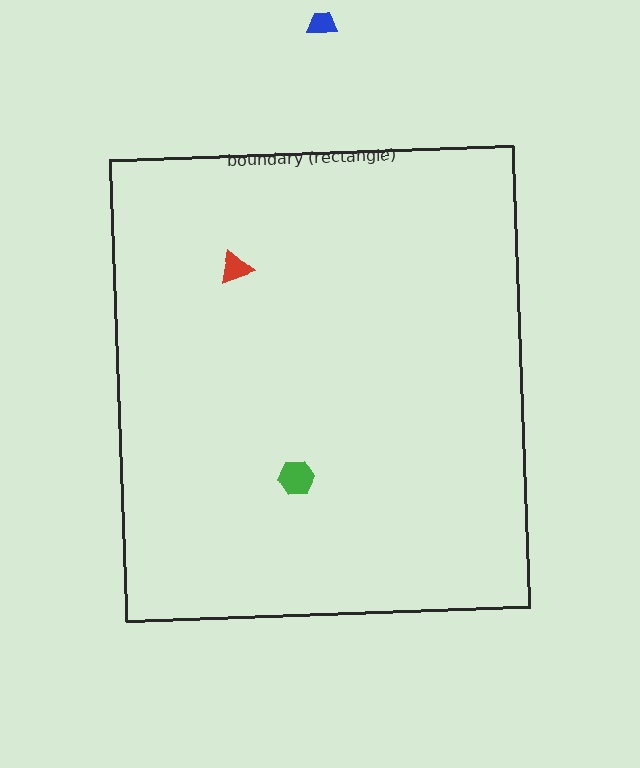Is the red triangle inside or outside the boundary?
Inside.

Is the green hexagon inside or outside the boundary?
Inside.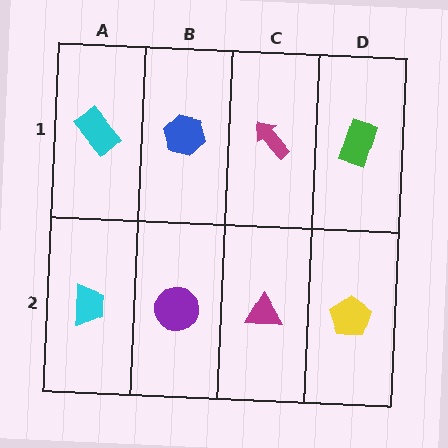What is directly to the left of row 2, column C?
A purple circle.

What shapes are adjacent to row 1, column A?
A cyan trapezoid (row 2, column A), a blue hexagon (row 1, column B).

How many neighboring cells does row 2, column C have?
3.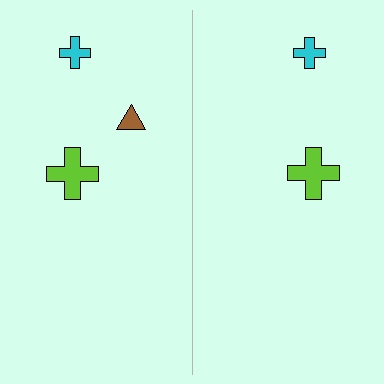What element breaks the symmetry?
A brown triangle is missing from the right side.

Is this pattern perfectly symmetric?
No, the pattern is not perfectly symmetric. A brown triangle is missing from the right side.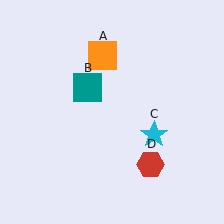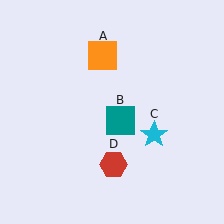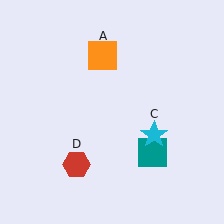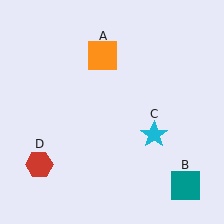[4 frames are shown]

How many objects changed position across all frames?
2 objects changed position: teal square (object B), red hexagon (object D).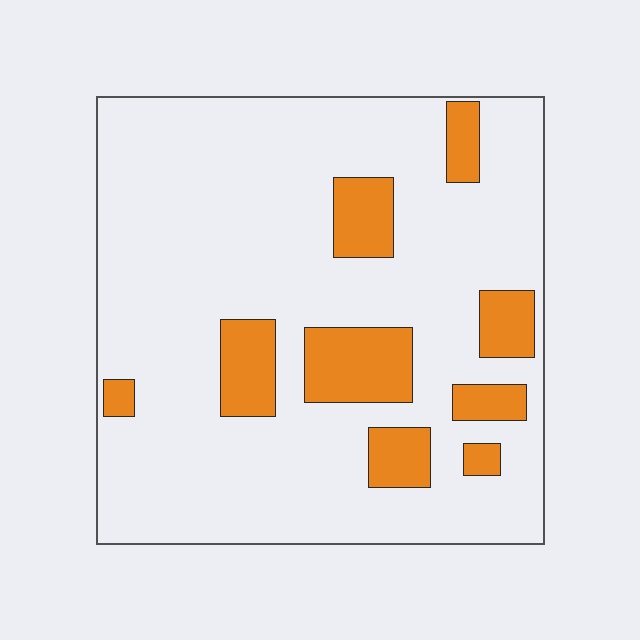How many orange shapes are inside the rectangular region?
9.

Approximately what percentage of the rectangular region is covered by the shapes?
Approximately 15%.